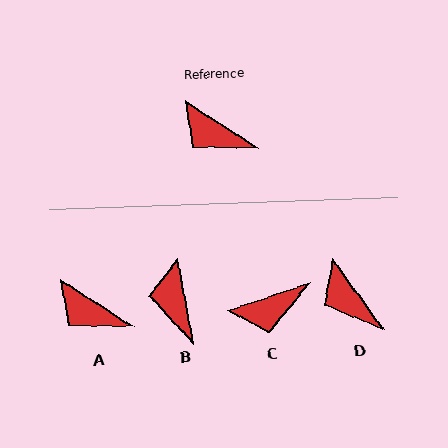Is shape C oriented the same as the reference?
No, it is off by about 52 degrees.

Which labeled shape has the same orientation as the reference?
A.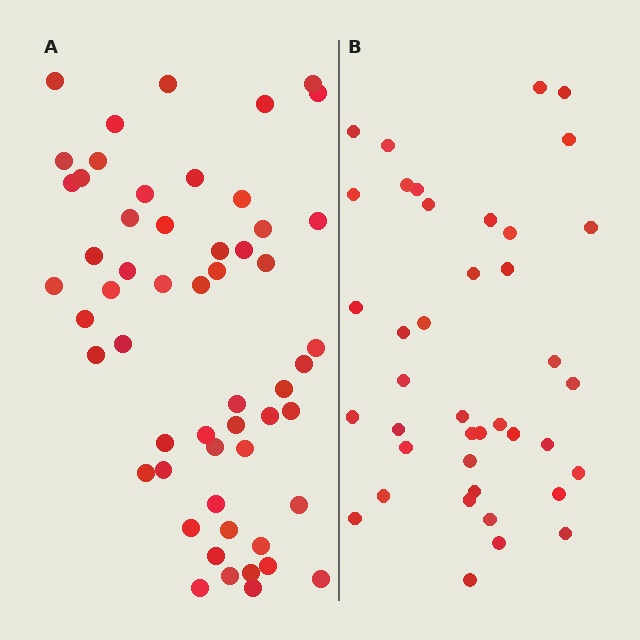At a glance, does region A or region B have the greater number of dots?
Region A (the left region) has more dots.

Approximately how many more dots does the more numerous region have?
Region A has approximately 15 more dots than region B.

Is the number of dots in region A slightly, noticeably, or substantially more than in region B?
Region A has noticeably more, but not dramatically so. The ratio is roughly 1.4 to 1.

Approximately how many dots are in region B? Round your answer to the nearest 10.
About 40 dots.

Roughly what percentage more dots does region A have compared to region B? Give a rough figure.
About 40% more.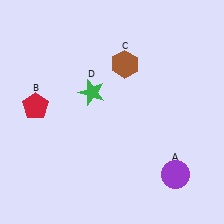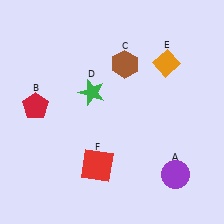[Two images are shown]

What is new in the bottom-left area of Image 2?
A red square (F) was added in the bottom-left area of Image 2.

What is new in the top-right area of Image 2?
An orange diamond (E) was added in the top-right area of Image 2.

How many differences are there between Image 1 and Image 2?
There are 2 differences between the two images.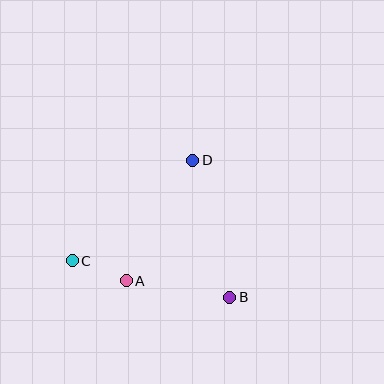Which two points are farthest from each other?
Points B and C are farthest from each other.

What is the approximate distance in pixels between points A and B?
The distance between A and B is approximately 105 pixels.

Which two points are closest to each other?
Points A and C are closest to each other.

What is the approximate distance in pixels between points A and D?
The distance between A and D is approximately 138 pixels.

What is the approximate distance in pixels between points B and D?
The distance between B and D is approximately 142 pixels.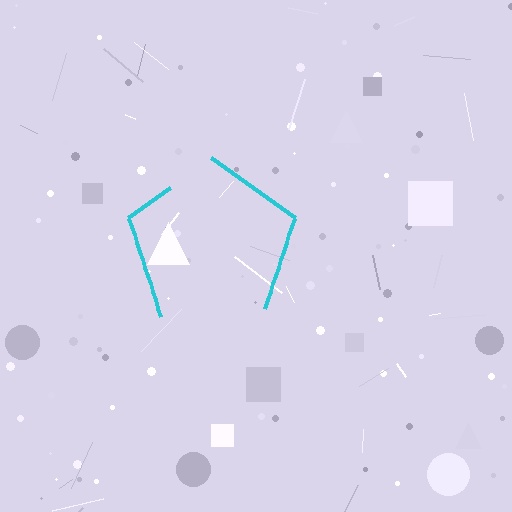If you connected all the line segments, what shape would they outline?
They would outline a pentagon.